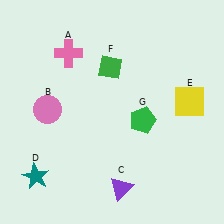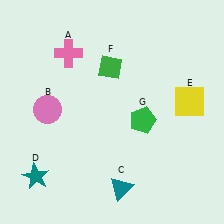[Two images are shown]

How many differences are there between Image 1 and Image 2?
There is 1 difference between the two images.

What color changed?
The triangle (C) changed from purple in Image 1 to teal in Image 2.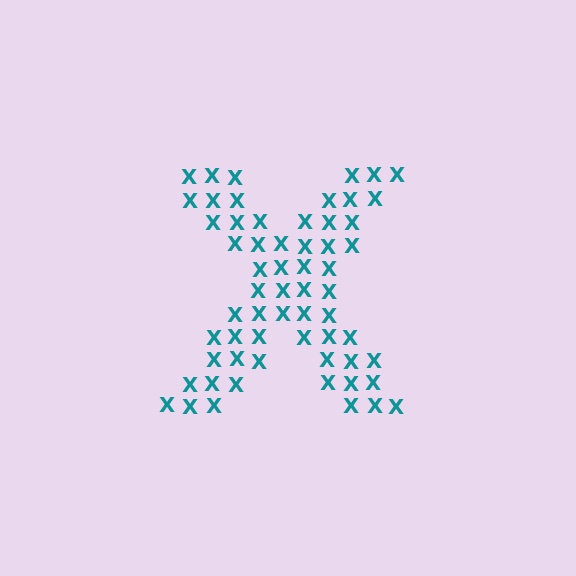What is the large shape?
The large shape is the letter X.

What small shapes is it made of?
It is made of small letter X's.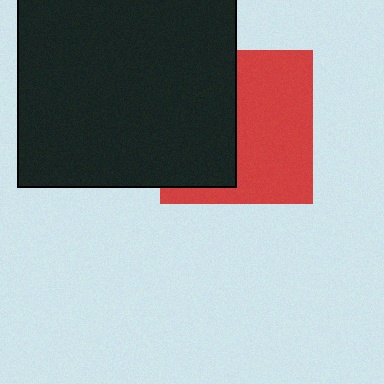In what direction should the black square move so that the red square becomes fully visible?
The black square should move left. That is the shortest direction to clear the overlap and leave the red square fully visible.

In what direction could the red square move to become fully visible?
The red square could move right. That would shift it out from behind the black square entirely.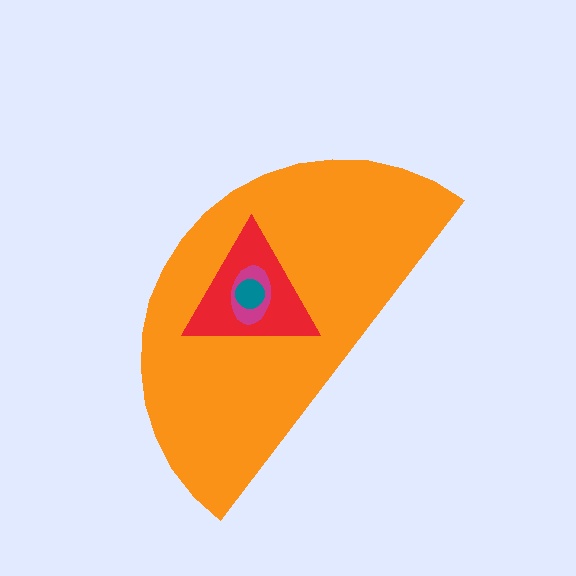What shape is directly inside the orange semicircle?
The red triangle.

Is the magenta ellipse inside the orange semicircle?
Yes.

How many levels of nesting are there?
4.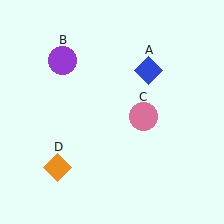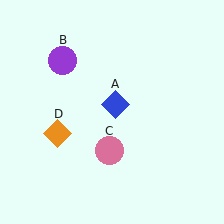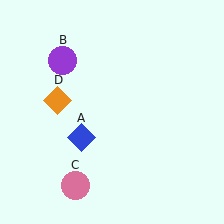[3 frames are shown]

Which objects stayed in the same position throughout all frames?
Purple circle (object B) remained stationary.